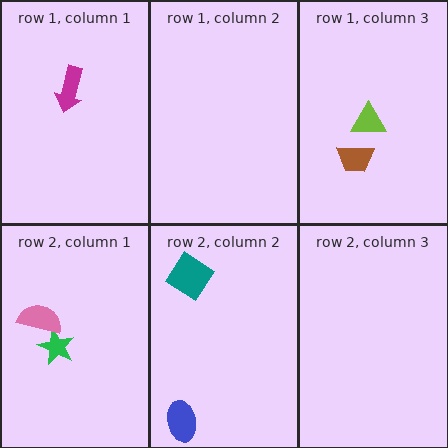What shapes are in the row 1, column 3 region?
The lime triangle, the brown trapezoid.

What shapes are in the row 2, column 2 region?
The blue ellipse, the teal diamond.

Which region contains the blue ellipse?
The row 2, column 2 region.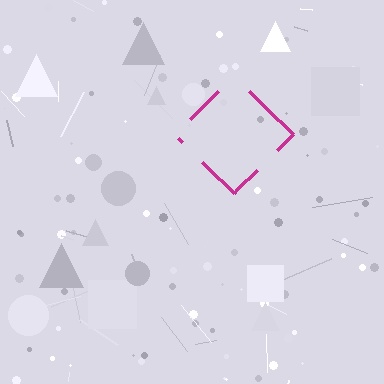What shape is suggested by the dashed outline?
The dashed outline suggests a diamond.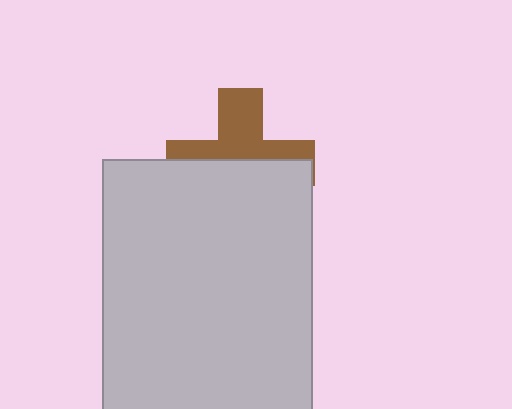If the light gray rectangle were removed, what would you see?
You would see the complete brown cross.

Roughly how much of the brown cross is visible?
About half of it is visible (roughly 47%).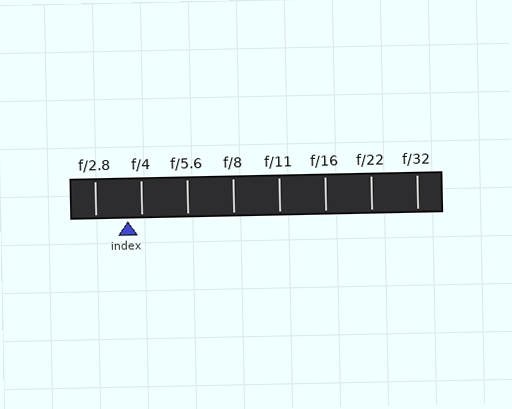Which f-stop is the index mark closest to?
The index mark is closest to f/4.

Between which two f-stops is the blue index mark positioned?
The index mark is between f/2.8 and f/4.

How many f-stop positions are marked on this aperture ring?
There are 8 f-stop positions marked.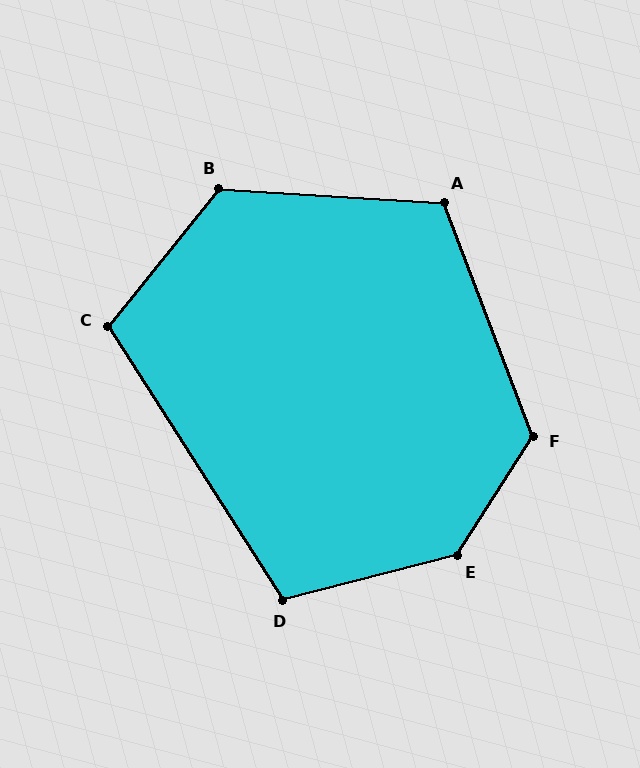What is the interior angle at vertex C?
Approximately 109 degrees (obtuse).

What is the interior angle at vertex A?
Approximately 114 degrees (obtuse).